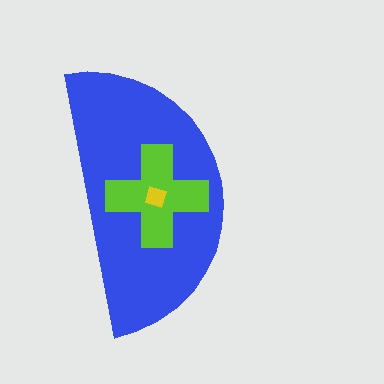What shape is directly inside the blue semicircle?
The lime cross.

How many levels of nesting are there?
3.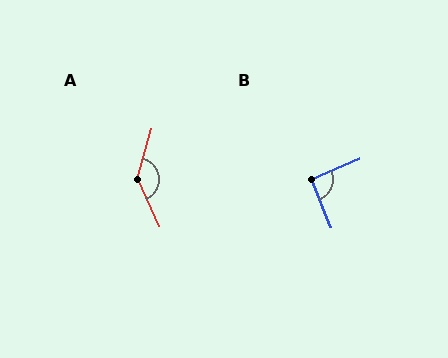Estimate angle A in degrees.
Approximately 139 degrees.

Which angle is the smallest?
B, at approximately 91 degrees.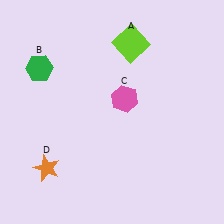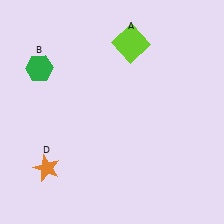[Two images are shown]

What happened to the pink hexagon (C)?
The pink hexagon (C) was removed in Image 2. It was in the top-right area of Image 1.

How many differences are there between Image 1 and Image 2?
There is 1 difference between the two images.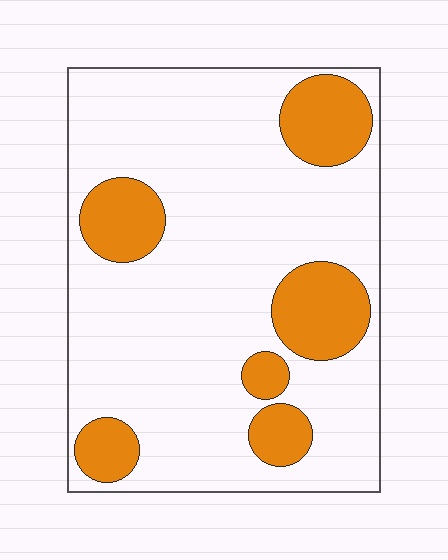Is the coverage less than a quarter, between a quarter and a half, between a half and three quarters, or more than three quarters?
Less than a quarter.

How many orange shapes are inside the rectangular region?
6.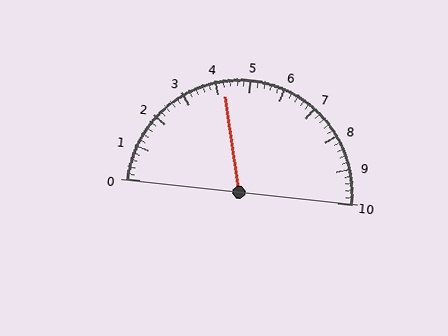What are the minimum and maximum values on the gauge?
The gauge ranges from 0 to 10.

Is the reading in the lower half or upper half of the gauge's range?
The reading is in the lower half of the range (0 to 10).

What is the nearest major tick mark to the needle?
The nearest major tick mark is 4.